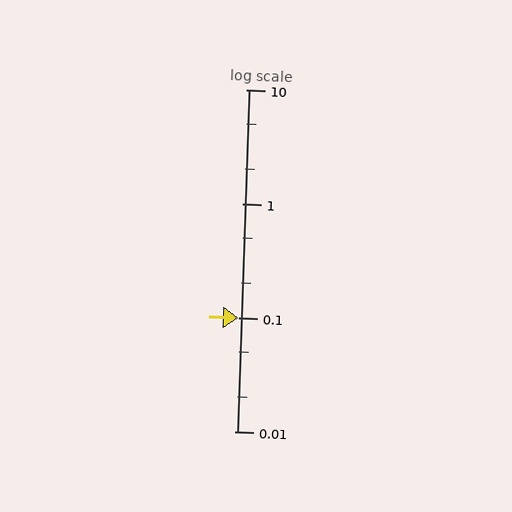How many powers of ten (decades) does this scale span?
The scale spans 3 decades, from 0.01 to 10.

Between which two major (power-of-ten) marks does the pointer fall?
The pointer is between 0.1 and 1.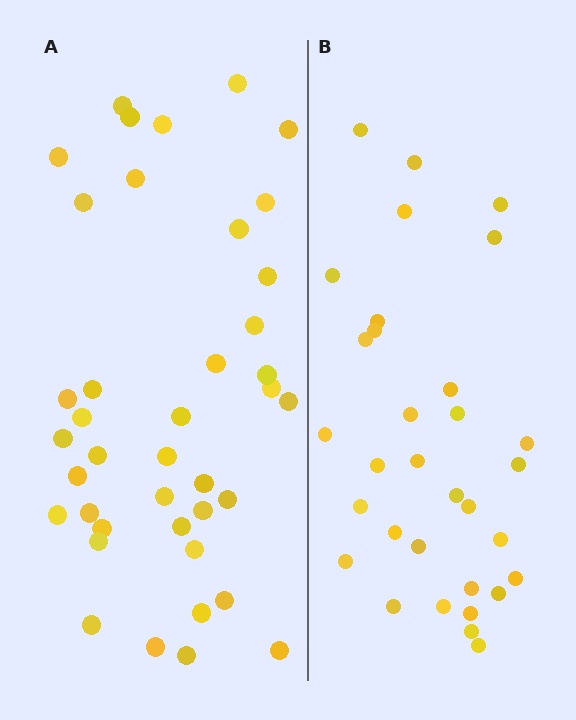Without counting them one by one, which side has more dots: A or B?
Region A (the left region) has more dots.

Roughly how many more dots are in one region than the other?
Region A has roughly 8 or so more dots than region B.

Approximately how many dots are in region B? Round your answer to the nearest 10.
About 30 dots. (The exact count is 32, which rounds to 30.)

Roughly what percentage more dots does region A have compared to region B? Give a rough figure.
About 25% more.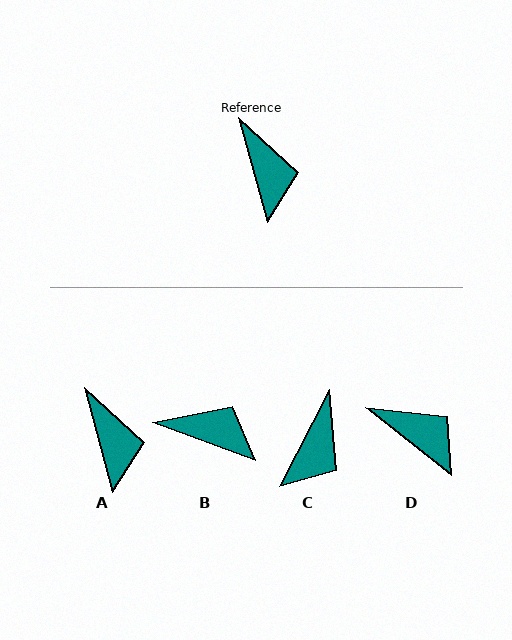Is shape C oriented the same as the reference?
No, it is off by about 42 degrees.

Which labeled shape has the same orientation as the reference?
A.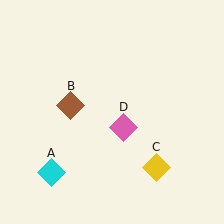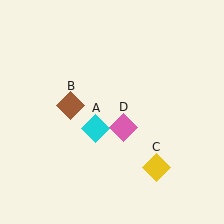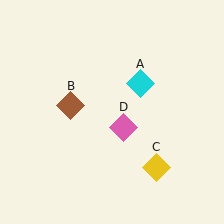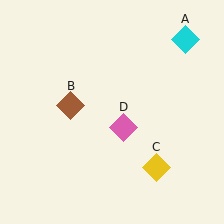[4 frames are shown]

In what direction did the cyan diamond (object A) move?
The cyan diamond (object A) moved up and to the right.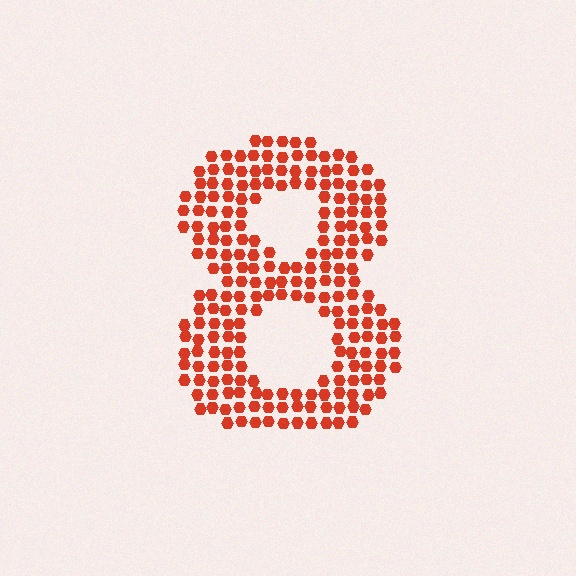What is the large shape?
The large shape is the digit 8.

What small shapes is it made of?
It is made of small hexagons.